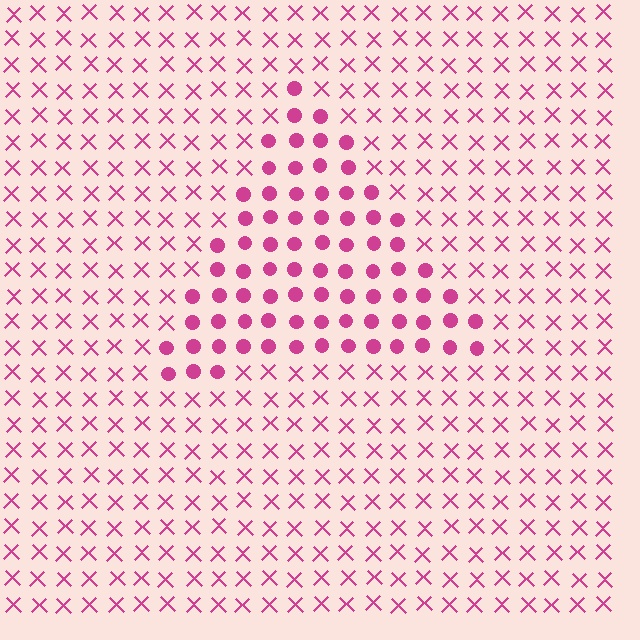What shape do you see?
I see a triangle.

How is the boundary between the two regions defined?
The boundary is defined by a change in element shape: circles inside vs. X marks outside. All elements share the same color and spacing.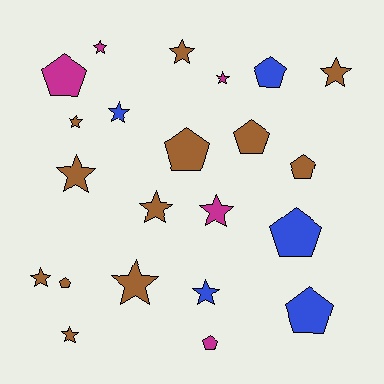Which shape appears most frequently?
Star, with 13 objects.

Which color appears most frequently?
Brown, with 12 objects.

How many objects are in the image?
There are 22 objects.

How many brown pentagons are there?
There are 4 brown pentagons.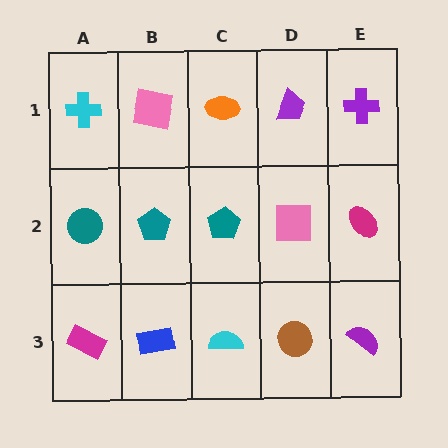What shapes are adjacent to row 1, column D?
A pink square (row 2, column D), an orange ellipse (row 1, column C), a purple cross (row 1, column E).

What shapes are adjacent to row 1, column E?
A magenta ellipse (row 2, column E), a purple trapezoid (row 1, column D).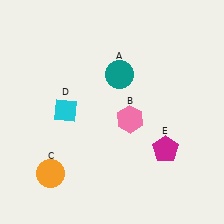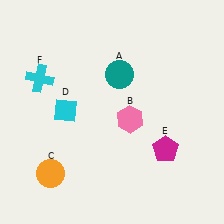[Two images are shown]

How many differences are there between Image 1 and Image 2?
There is 1 difference between the two images.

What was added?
A cyan cross (F) was added in Image 2.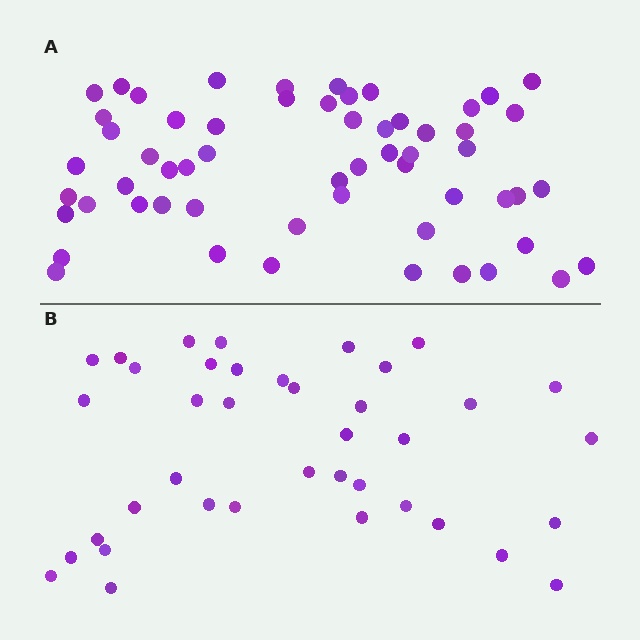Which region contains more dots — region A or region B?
Region A (the top region) has more dots.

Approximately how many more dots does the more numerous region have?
Region A has approximately 20 more dots than region B.